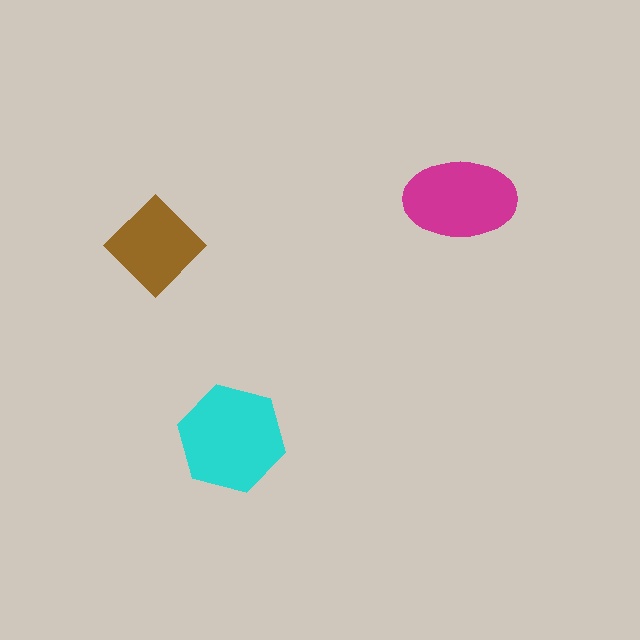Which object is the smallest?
The brown diamond.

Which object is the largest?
The cyan hexagon.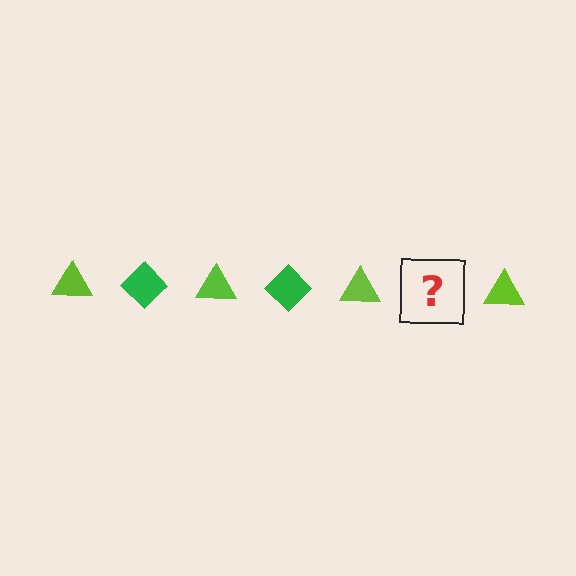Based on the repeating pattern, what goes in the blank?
The blank should be a green diamond.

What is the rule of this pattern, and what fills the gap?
The rule is that the pattern alternates between lime triangle and green diamond. The gap should be filled with a green diamond.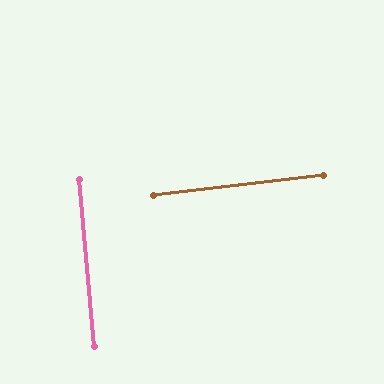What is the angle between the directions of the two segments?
Approximately 88 degrees.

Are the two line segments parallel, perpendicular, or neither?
Perpendicular — they meet at approximately 88°.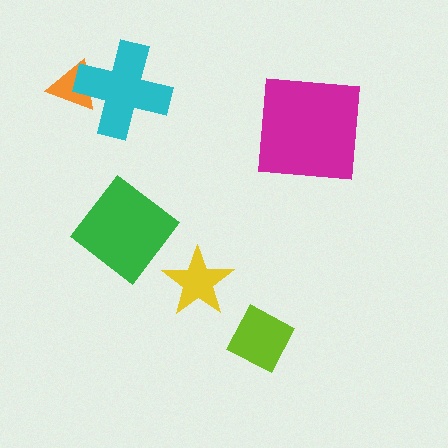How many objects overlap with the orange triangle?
1 object overlaps with the orange triangle.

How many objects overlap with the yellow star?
0 objects overlap with the yellow star.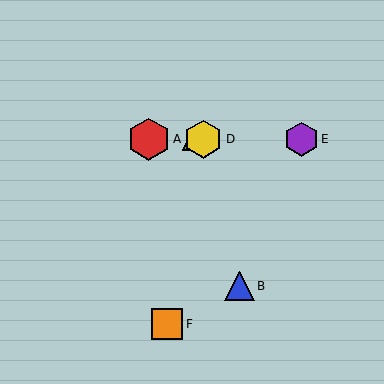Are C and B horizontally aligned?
No, C is at y≈139 and B is at y≈286.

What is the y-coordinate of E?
Object E is at y≈139.